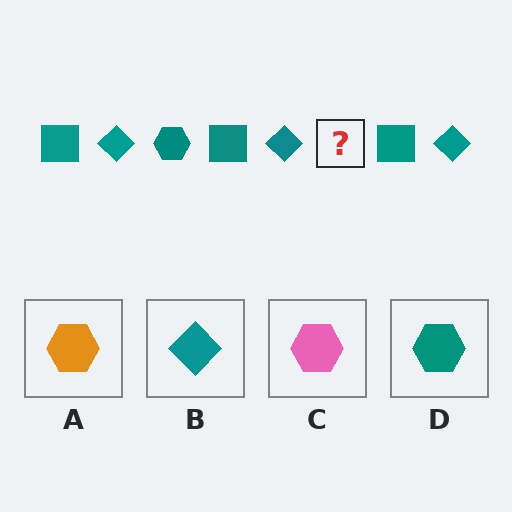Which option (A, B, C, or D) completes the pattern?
D.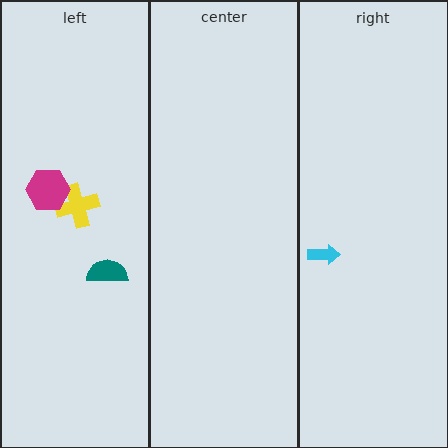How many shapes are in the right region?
1.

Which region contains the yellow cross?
The left region.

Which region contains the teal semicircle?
The left region.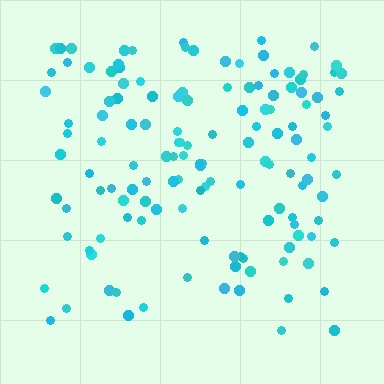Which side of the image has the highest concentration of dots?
The top.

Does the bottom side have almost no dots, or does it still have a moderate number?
Still a moderate number, just noticeably fewer than the top.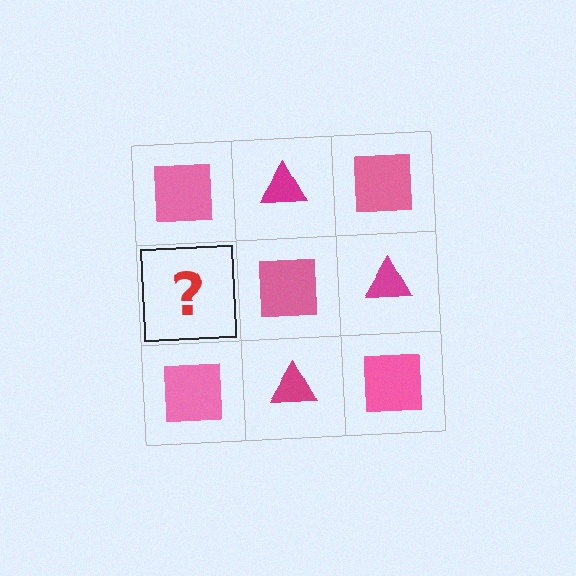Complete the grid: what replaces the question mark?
The question mark should be replaced with a magenta triangle.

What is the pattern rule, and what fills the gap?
The rule is that it alternates pink square and magenta triangle in a checkerboard pattern. The gap should be filled with a magenta triangle.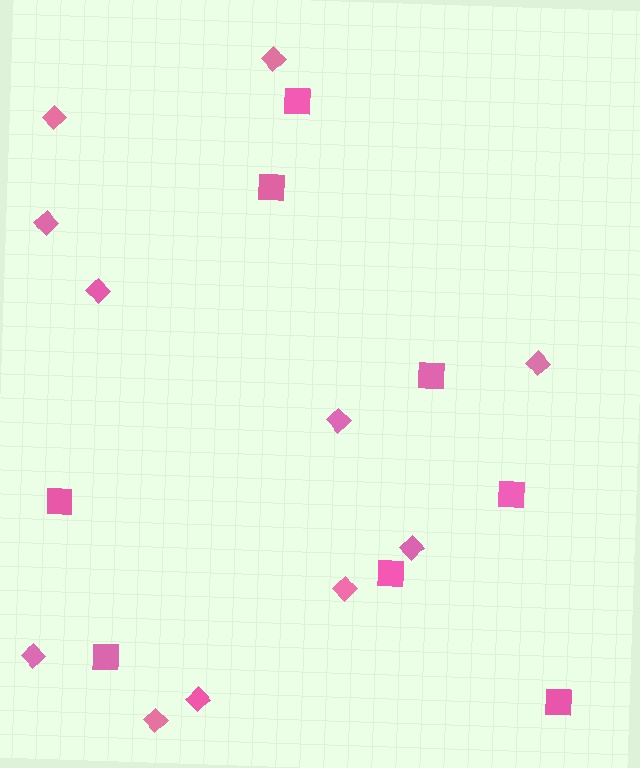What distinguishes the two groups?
There are 2 groups: one group of diamonds (11) and one group of squares (8).